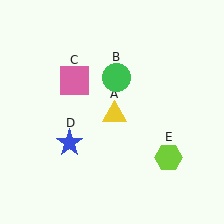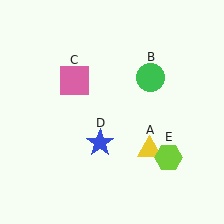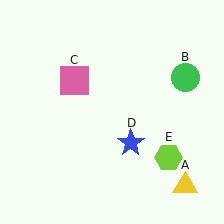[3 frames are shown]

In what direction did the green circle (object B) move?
The green circle (object B) moved right.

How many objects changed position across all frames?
3 objects changed position: yellow triangle (object A), green circle (object B), blue star (object D).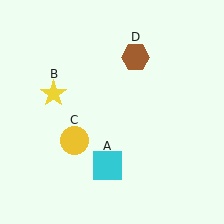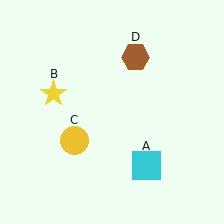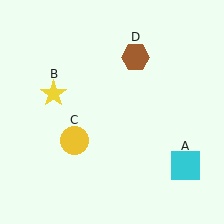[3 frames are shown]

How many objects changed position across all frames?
1 object changed position: cyan square (object A).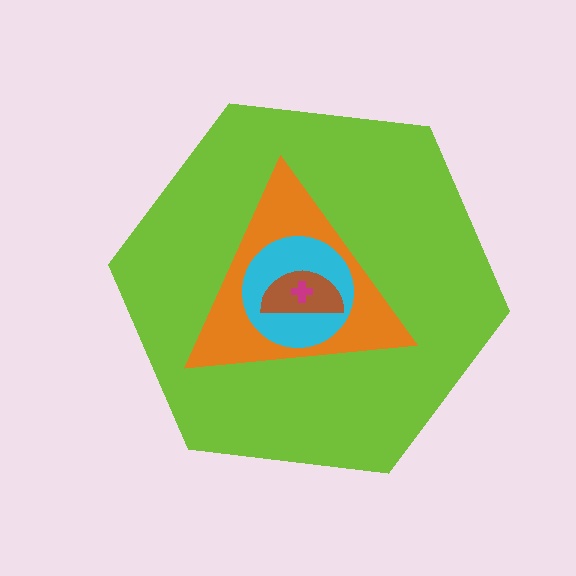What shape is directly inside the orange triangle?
The cyan circle.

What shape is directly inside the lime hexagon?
The orange triangle.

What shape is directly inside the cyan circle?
The brown semicircle.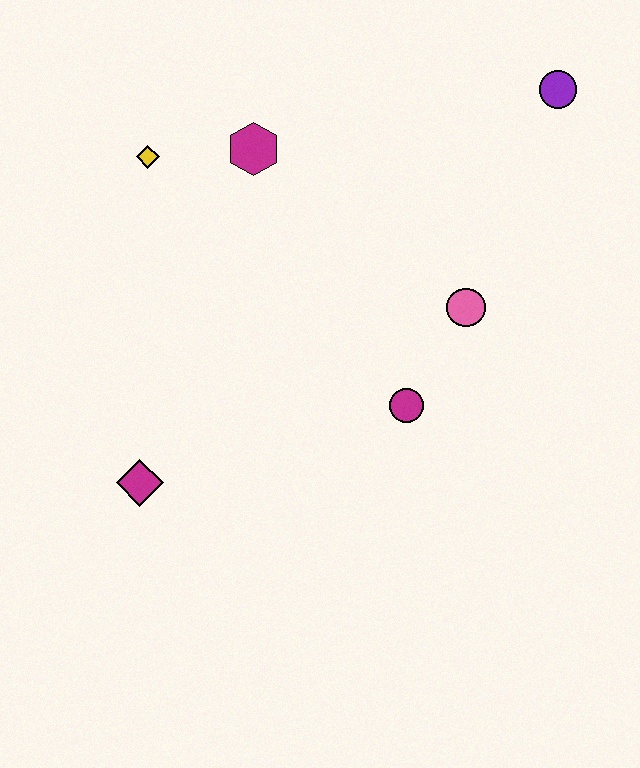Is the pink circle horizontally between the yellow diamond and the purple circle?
Yes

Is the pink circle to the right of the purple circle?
No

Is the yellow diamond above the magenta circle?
Yes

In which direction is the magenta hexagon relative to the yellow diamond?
The magenta hexagon is to the right of the yellow diamond.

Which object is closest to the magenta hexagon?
The yellow diamond is closest to the magenta hexagon.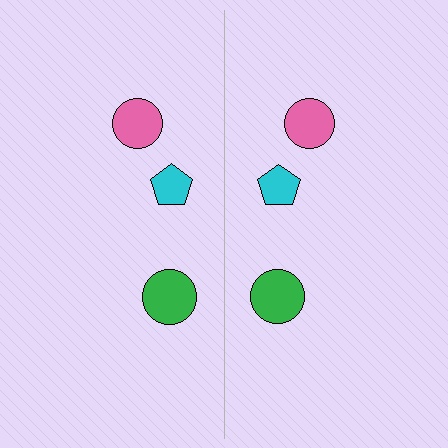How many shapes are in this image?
There are 6 shapes in this image.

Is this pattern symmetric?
Yes, this pattern has bilateral (reflection) symmetry.